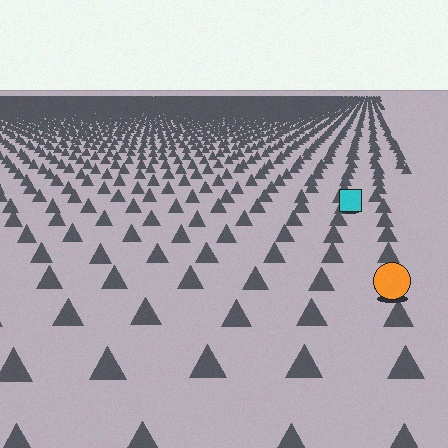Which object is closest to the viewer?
The orange circle is closest. The texture marks near it are larger and more spread out.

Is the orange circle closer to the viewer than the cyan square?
Yes. The orange circle is closer — you can tell from the texture gradient: the ground texture is coarser near it.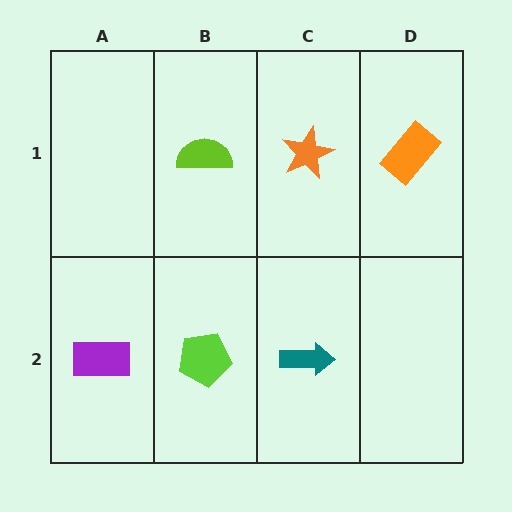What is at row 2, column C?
A teal arrow.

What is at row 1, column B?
A lime semicircle.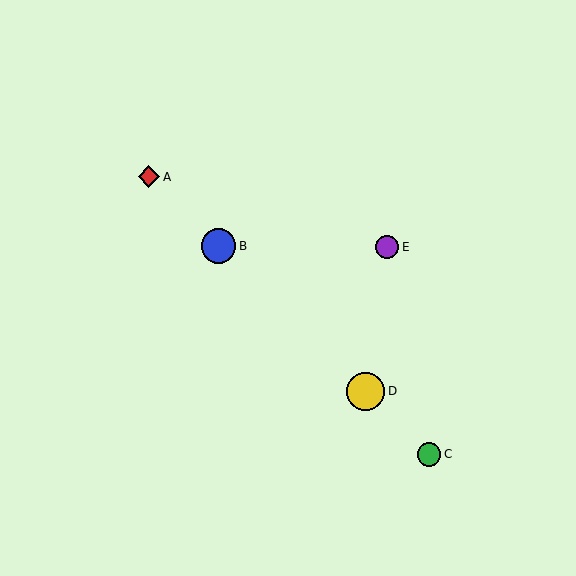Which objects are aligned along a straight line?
Objects A, B, C, D are aligned along a straight line.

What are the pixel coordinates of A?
Object A is at (149, 177).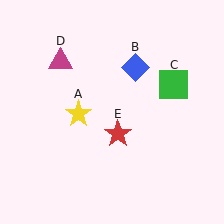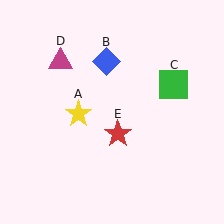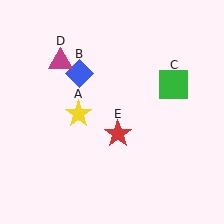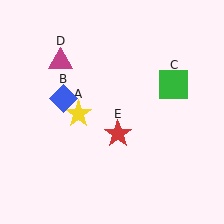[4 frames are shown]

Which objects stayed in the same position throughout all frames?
Yellow star (object A) and green square (object C) and magenta triangle (object D) and red star (object E) remained stationary.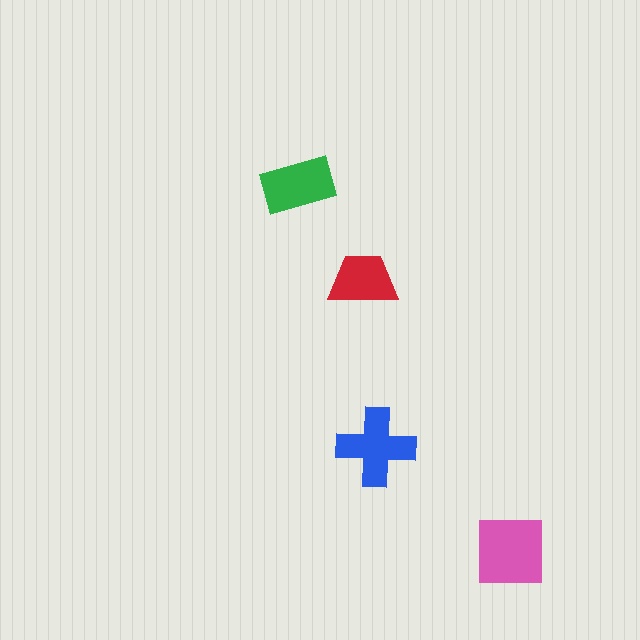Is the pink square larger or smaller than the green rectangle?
Larger.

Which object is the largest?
The pink square.